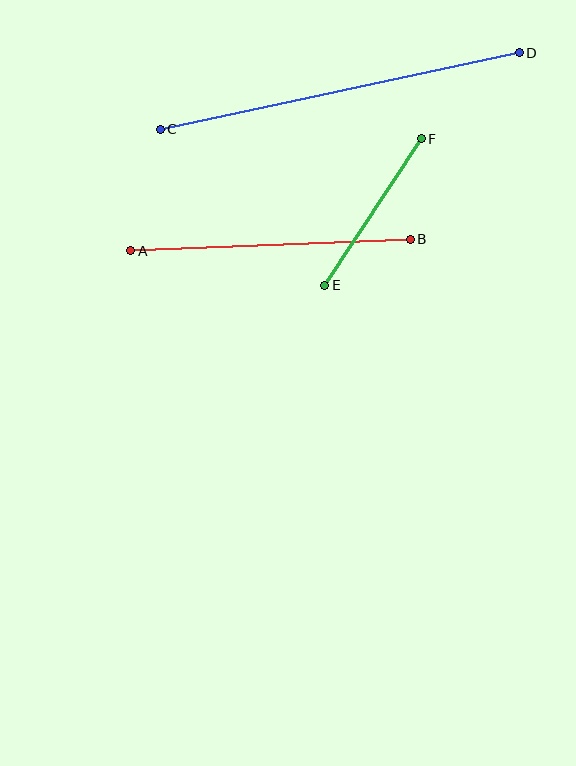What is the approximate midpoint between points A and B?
The midpoint is at approximately (271, 245) pixels.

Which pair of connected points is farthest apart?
Points C and D are farthest apart.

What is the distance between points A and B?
The distance is approximately 279 pixels.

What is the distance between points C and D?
The distance is approximately 367 pixels.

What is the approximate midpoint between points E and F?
The midpoint is at approximately (373, 212) pixels.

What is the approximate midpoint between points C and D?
The midpoint is at approximately (340, 91) pixels.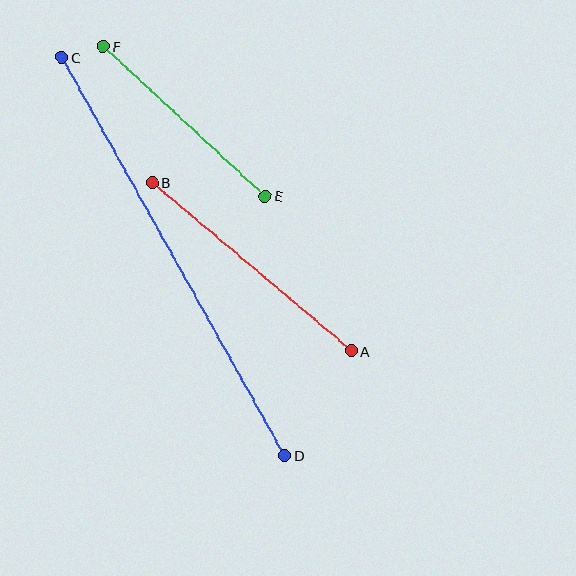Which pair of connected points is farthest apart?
Points C and D are farthest apart.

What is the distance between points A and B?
The distance is approximately 261 pixels.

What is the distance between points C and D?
The distance is approximately 456 pixels.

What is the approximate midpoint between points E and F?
The midpoint is at approximately (184, 121) pixels.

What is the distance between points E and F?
The distance is approximately 221 pixels.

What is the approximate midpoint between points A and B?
The midpoint is at approximately (252, 267) pixels.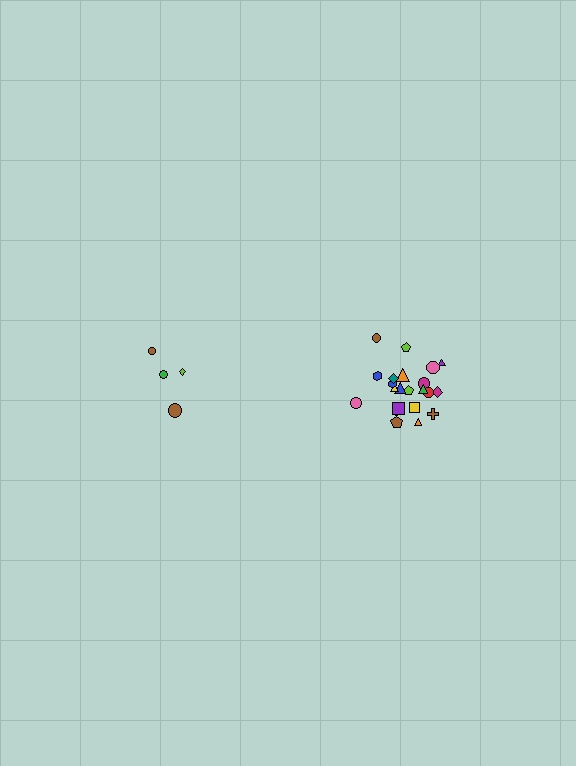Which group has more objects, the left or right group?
The right group.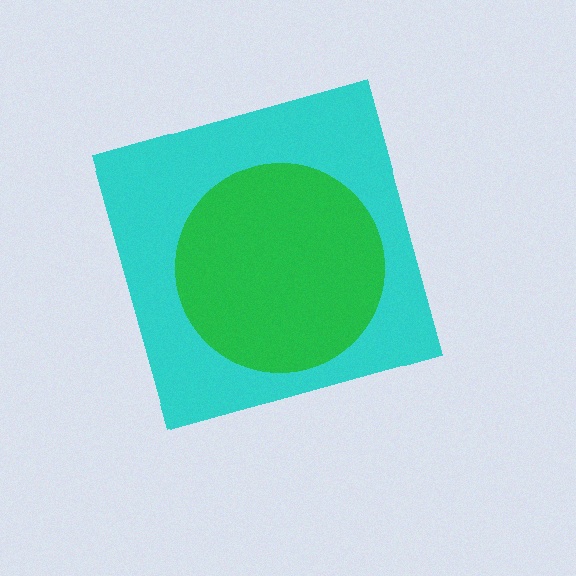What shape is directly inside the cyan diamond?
The green circle.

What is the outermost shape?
The cyan diamond.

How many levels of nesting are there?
2.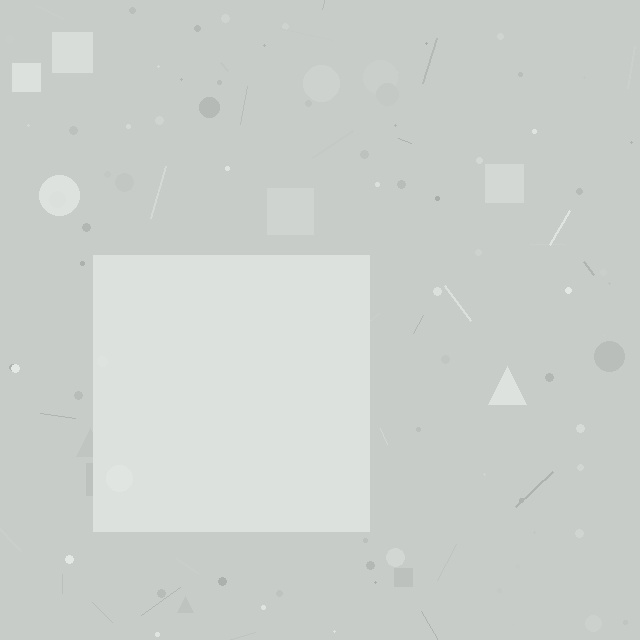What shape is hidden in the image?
A square is hidden in the image.